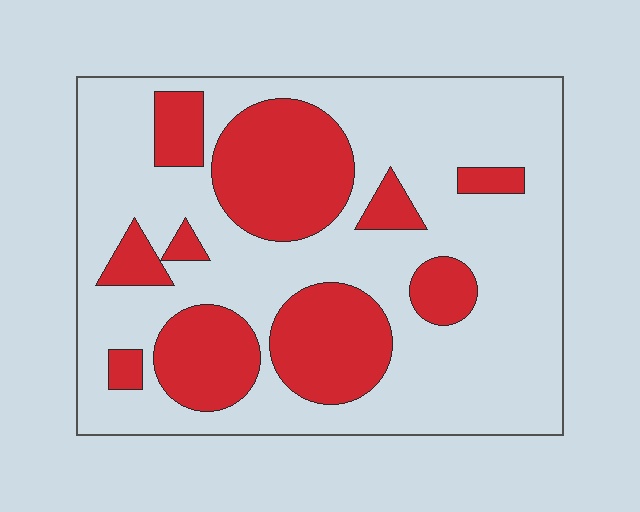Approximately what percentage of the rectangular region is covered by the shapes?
Approximately 30%.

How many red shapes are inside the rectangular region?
10.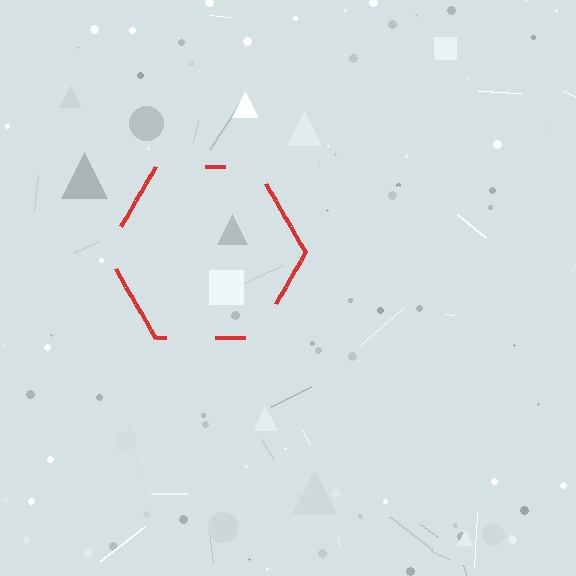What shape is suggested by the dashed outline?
The dashed outline suggests a hexagon.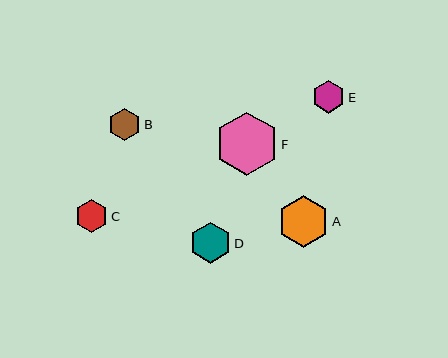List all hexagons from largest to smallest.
From largest to smallest: F, A, D, C, E, B.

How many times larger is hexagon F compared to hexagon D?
Hexagon F is approximately 1.5 times the size of hexagon D.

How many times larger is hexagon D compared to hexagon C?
Hexagon D is approximately 1.2 times the size of hexagon C.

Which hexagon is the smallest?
Hexagon B is the smallest with a size of approximately 32 pixels.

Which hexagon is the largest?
Hexagon F is the largest with a size of approximately 63 pixels.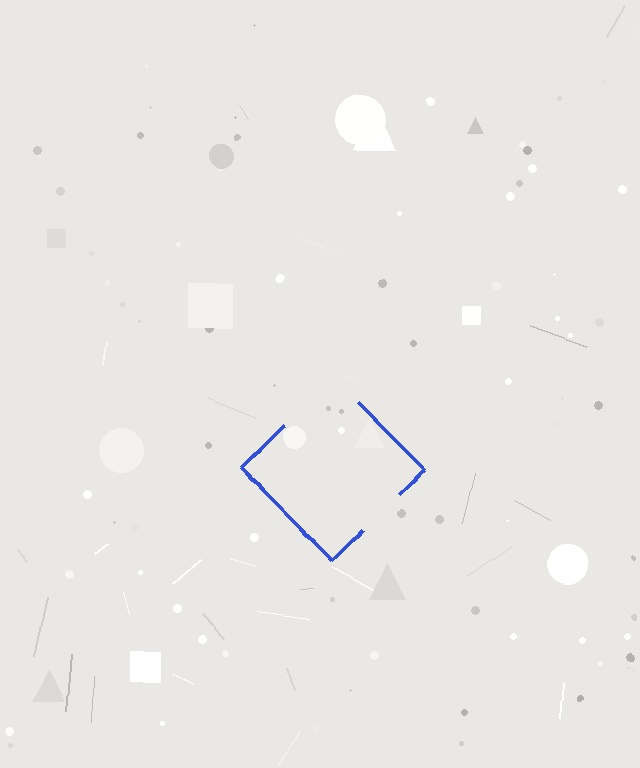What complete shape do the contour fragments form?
The contour fragments form a diamond.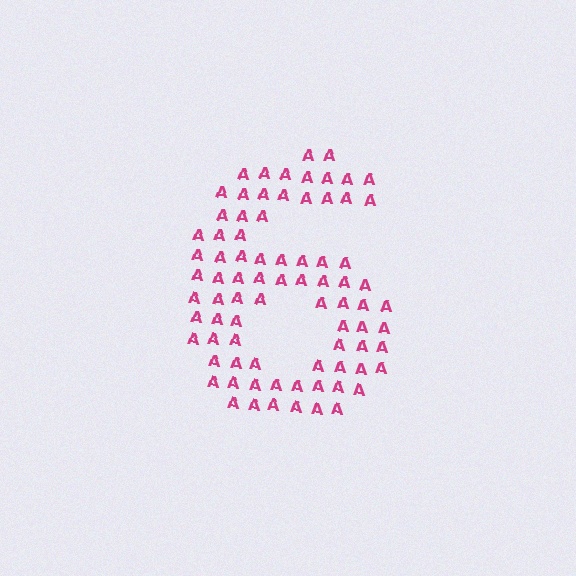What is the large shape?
The large shape is the digit 6.